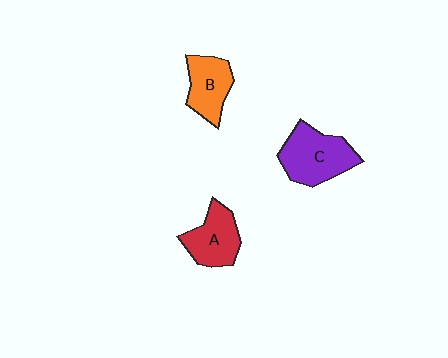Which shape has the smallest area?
Shape B (orange).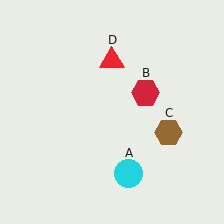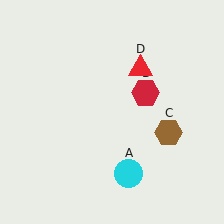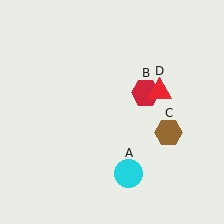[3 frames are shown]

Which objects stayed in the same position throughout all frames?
Cyan circle (object A) and red hexagon (object B) and brown hexagon (object C) remained stationary.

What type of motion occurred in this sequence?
The red triangle (object D) rotated clockwise around the center of the scene.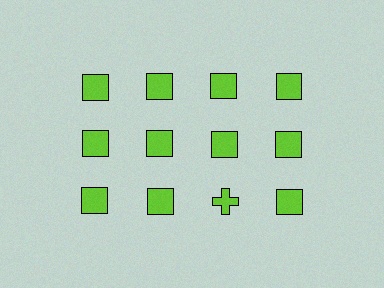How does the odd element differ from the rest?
It has a different shape: cross instead of square.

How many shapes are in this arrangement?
There are 12 shapes arranged in a grid pattern.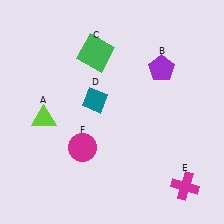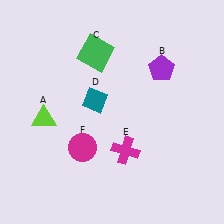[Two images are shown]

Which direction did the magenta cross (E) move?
The magenta cross (E) moved left.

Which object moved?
The magenta cross (E) moved left.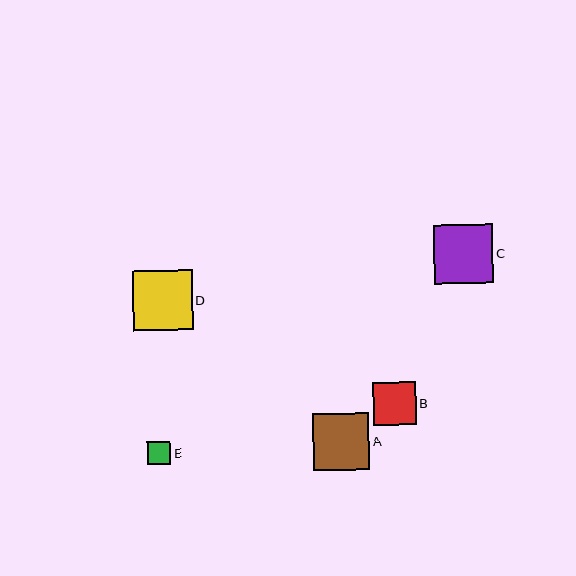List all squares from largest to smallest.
From largest to smallest: D, C, A, B, E.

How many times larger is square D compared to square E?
Square D is approximately 2.6 times the size of square E.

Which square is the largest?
Square D is the largest with a size of approximately 59 pixels.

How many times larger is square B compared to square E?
Square B is approximately 1.8 times the size of square E.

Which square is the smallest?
Square E is the smallest with a size of approximately 23 pixels.